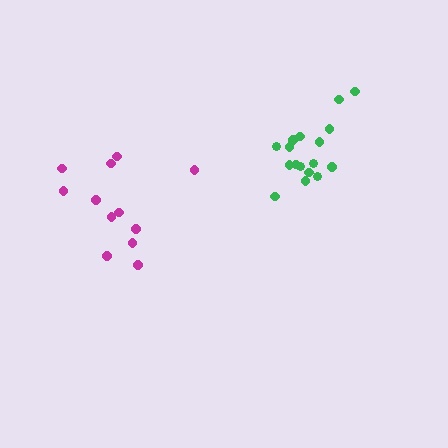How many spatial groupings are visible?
There are 2 spatial groupings.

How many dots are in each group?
Group 1: 12 dots, Group 2: 17 dots (29 total).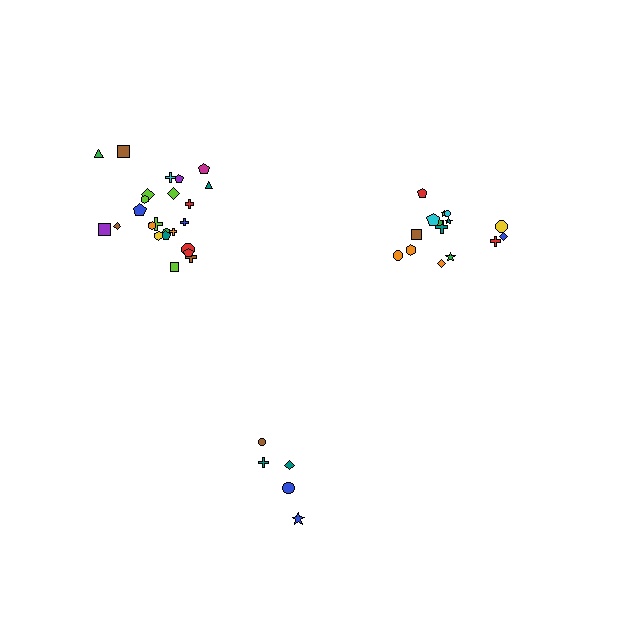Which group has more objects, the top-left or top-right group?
The top-left group.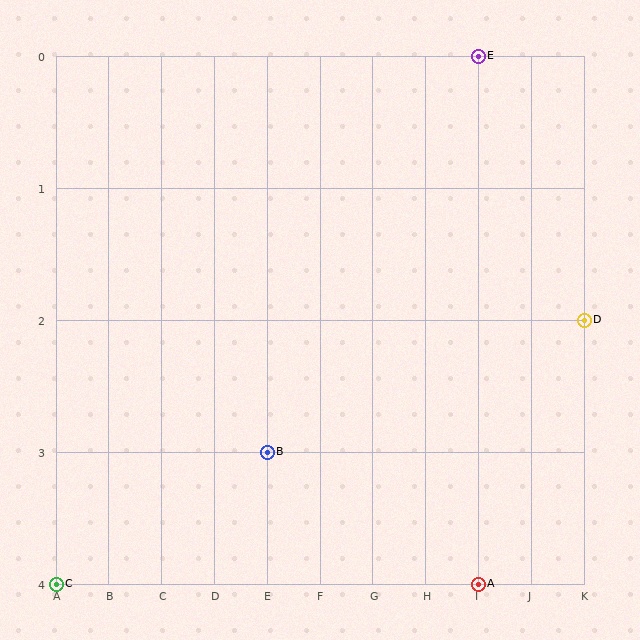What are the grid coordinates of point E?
Point E is at grid coordinates (I, 0).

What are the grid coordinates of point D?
Point D is at grid coordinates (K, 2).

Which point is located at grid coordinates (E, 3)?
Point B is at (E, 3).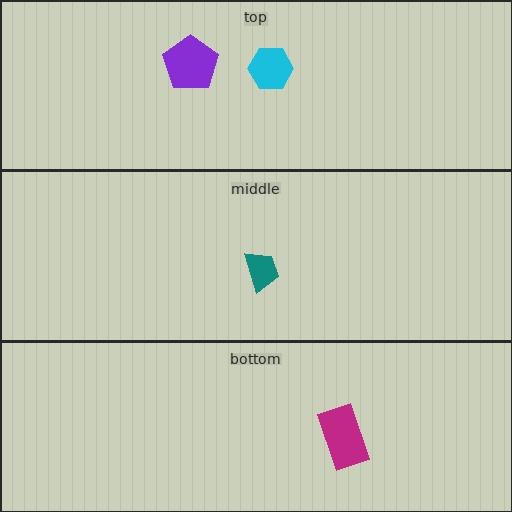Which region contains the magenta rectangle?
The bottom region.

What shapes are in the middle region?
The teal trapezoid.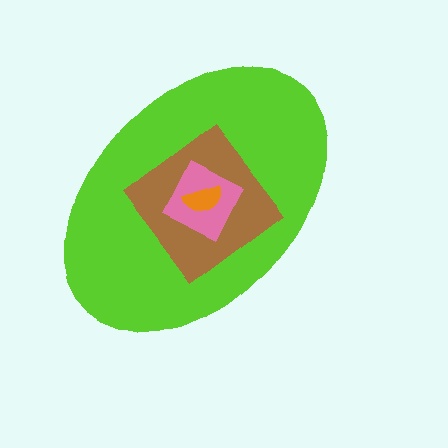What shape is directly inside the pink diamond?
The orange semicircle.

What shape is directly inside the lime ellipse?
The brown diamond.